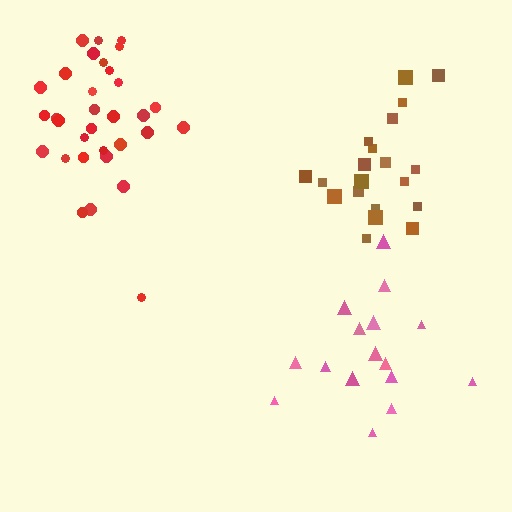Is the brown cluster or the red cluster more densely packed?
Brown.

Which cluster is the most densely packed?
Brown.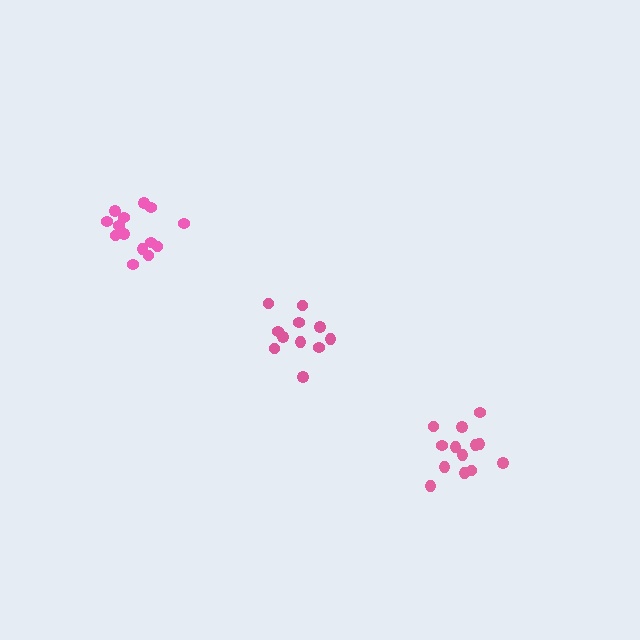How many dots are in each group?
Group 1: 11 dots, Group 2: 13 dots, Group 3: 14 dots (38 total).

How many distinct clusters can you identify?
There are 3 distinct clusters.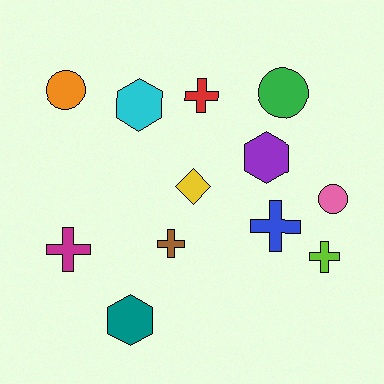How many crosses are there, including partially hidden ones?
There are 5 crosses.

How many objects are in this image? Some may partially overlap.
There are 12 objects.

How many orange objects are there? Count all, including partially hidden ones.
There is 1 orange object.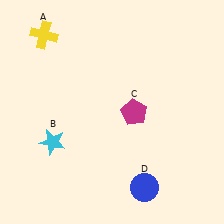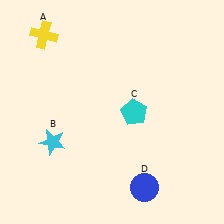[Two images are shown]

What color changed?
The pentagon (C) changed from magenta in Image 1 to cyan in Image 2.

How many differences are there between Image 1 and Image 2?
There is 1 difference between the two images.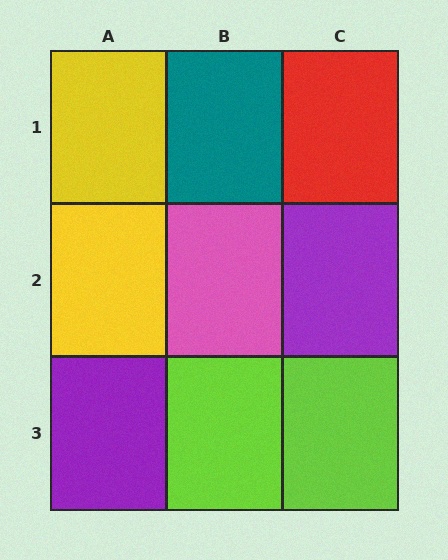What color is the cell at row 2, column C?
Purple.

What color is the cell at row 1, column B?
Teal.